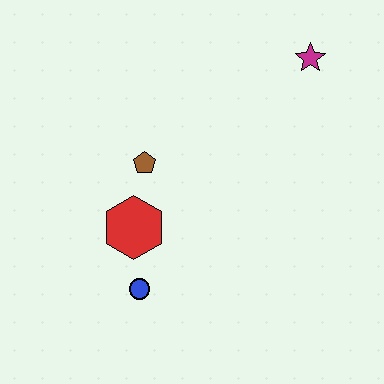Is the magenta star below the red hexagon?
No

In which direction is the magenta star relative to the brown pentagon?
The magenta star is to the right of the brown pentagon.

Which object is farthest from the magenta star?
The blue circle is farthest from the magenta star.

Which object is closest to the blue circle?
The red hexagon is closest to the blue circle.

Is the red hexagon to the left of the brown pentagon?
Yes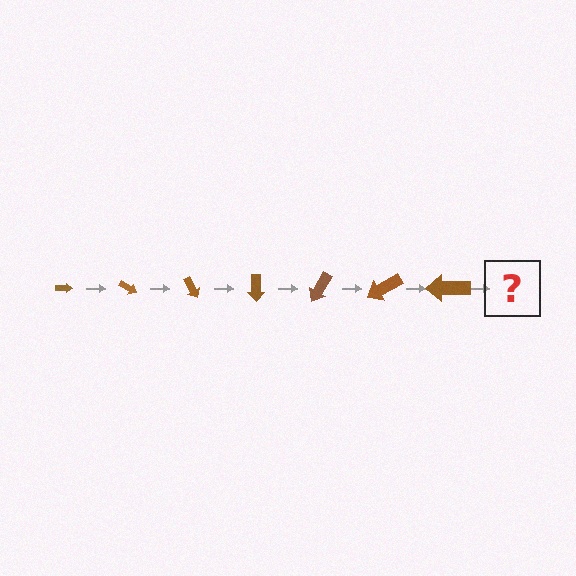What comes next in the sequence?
The next element should be an arrow, larger than the previous one and rotated 210 degrees from the start.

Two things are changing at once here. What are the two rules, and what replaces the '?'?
The two rules are that the arrow grows larger each step and it rotates 30 degrees each step. The '?' should be an arrow, larger than the previous one and rotated 210 degrees from the start.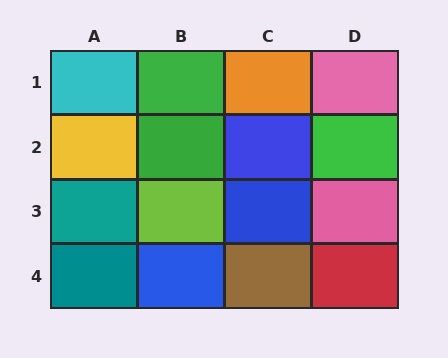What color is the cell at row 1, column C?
Orange.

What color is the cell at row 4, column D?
Red.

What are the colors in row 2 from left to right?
Yellow, green, blue, green.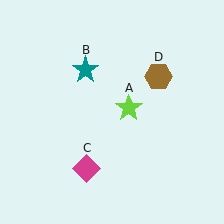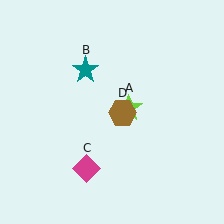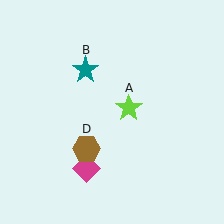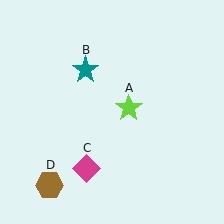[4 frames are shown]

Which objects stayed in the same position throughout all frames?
Lime star (object A) and teal star (object B) and magenta diamond (object C) remained stationary.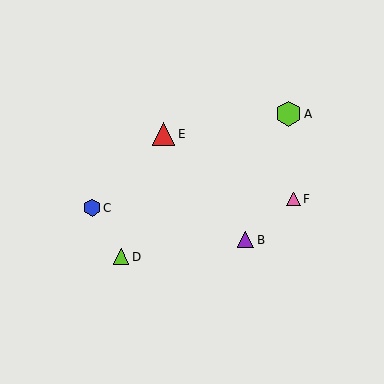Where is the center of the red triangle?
The center of the red triangle is at (163, 134).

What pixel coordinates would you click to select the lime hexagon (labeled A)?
Click at (289, 114) to select the lime hexagon A.